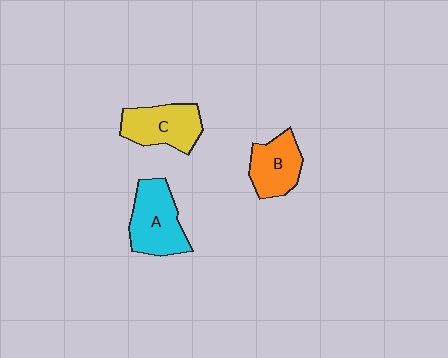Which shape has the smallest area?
Shape B (orange).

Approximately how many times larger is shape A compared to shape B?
Approximately 1.3 times.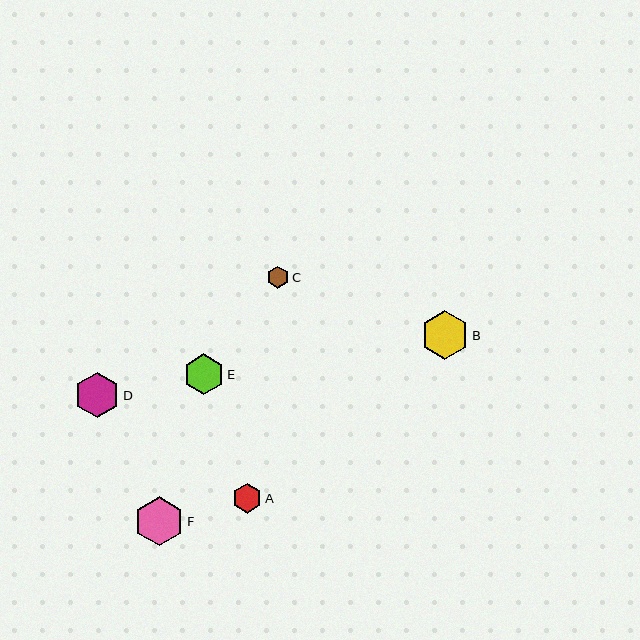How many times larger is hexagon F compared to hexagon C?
Hexagon F is approximately 2.2 times the size of hexagon C.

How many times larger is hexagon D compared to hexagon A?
Hexagon D is approximately 1.5 times the size of hexagon A.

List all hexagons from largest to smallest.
From largest to smallest: F, B, D, E, A, C.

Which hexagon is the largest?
Hexagon F is the largest with a size of approximately 49 pixels.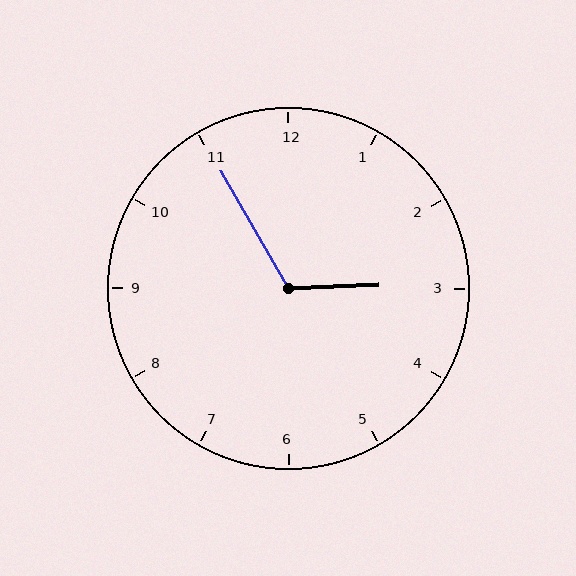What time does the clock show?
2:55.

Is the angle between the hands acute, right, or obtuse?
It is obtuse.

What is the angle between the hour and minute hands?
Approximately 118 degrees.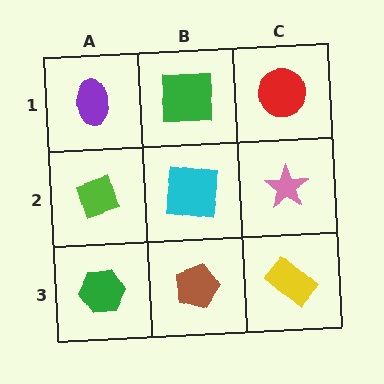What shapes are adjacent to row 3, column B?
A cyan square (row 2, column B), a green hexagon (row 3, column A), a yellow rectangle (row 3, column C).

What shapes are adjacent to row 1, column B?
A cyan square (row 2, column B), a purple ellipse (row 1, column A), a red circle (row 1, column C).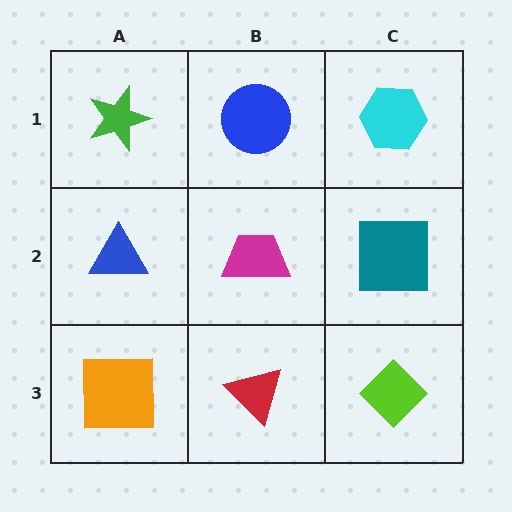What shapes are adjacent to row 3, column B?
A magenta trapezoid (row 2, column B), an orange square (row 3, column A), a lime diamond (row 3, column C).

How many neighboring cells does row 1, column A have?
2.